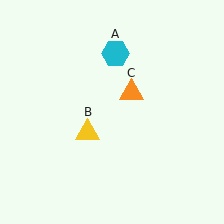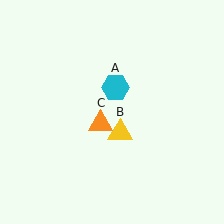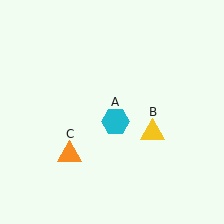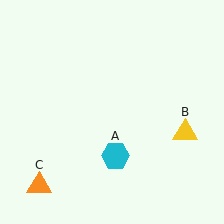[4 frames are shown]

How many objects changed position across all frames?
3 objects changed position: cyan hexagon (object A), yellow triangle (object B), orange triangle (object C).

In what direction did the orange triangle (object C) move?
The orange triangle (object C) moved down and to the left.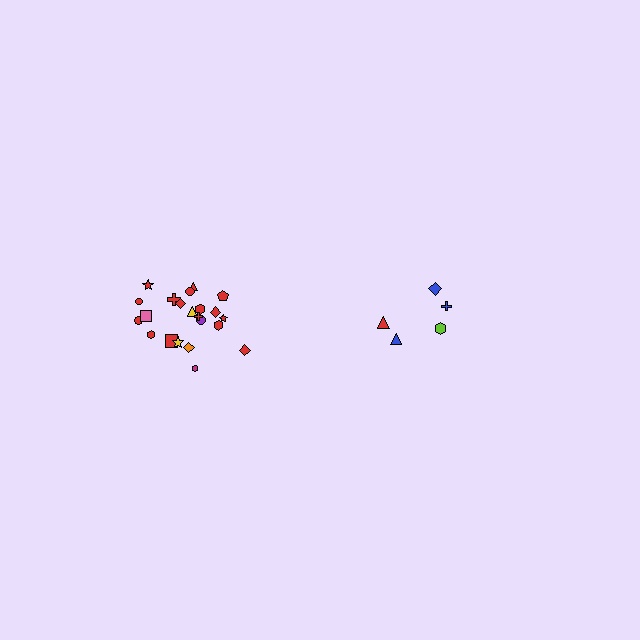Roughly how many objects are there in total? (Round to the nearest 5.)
Roughly 25 objects in total.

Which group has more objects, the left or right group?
The left group.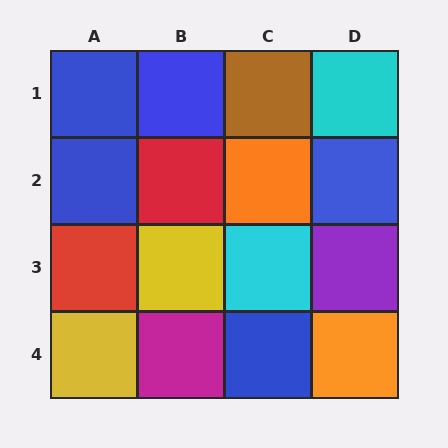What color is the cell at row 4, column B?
Magenta.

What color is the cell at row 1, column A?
Blue.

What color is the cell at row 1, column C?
Brown.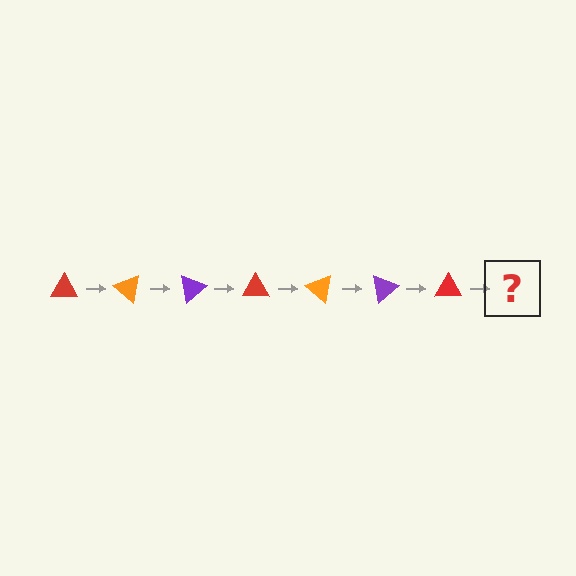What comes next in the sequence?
The next element should be an orange triangle, rotated 280 degrees from the start.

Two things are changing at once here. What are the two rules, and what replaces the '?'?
The two rules are that it rotates 40 degrees each step and the color cycles through red, orange, and purple. The '?' should be an orange triangle, rotated 280 degrees from the start.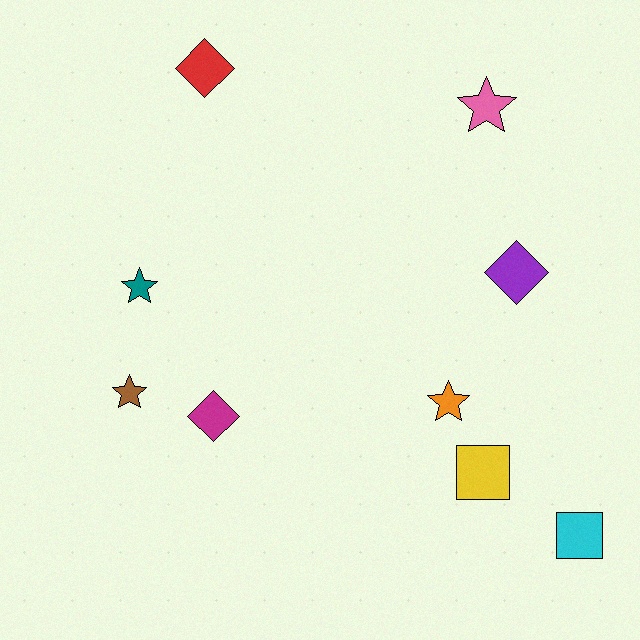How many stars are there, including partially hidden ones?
There are 4 stars.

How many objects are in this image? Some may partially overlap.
There are 9 objects.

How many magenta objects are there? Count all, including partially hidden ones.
There is 1 magenta object.